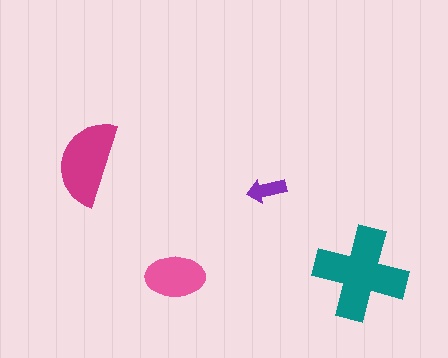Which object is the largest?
The teal cross.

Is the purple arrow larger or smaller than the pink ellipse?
Smaller.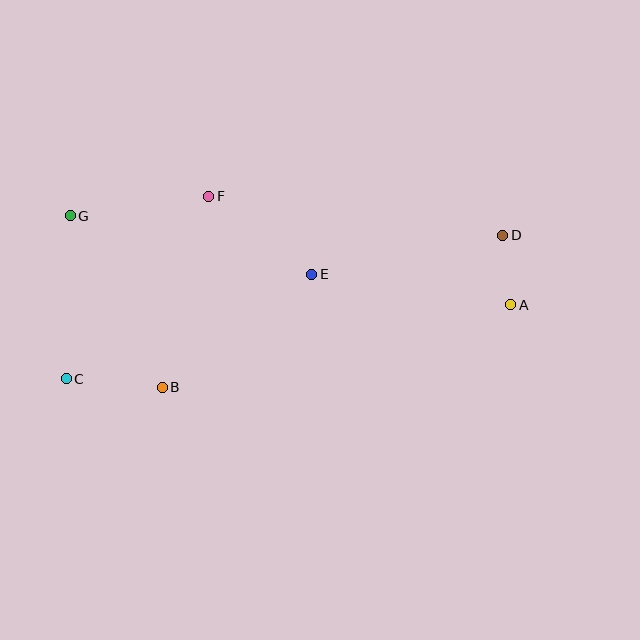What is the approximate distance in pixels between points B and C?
The distance between B and C is approximately 96 pixels.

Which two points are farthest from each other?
Points C and D are farthest from each other.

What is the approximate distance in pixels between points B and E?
The distance between B and E is approximately 188 pixels.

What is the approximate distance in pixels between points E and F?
The distance between E and F is approximately 129 pixels.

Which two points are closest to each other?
Points A and D are closest to each other.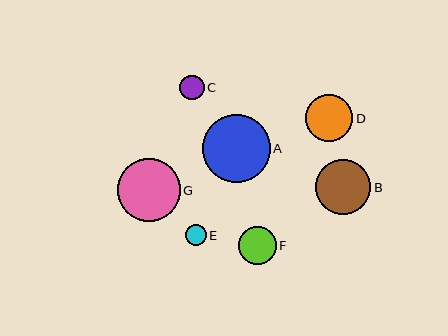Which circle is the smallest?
Circle E is the smallest with a size of approximately 21 pixels.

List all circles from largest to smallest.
From largest to smallest: A, G, B, D, F, C, E.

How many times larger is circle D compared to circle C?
Circle D is approximately 1.9 times the size of circle C.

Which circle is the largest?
Circle A is the largest with a size of approximately 68 pixels.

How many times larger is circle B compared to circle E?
Circle B is approximately 2.6 times the size of circle E.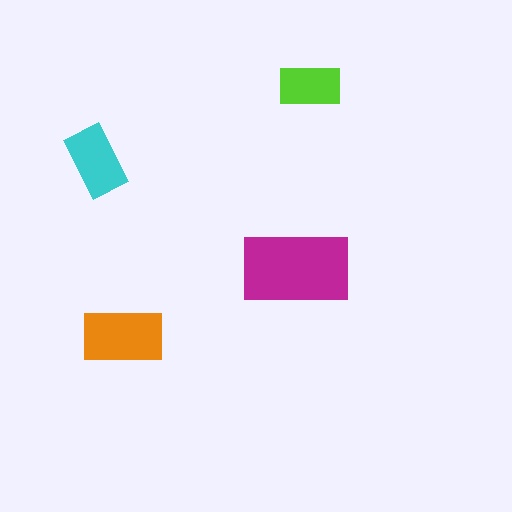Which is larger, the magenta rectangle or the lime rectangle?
The magenta one.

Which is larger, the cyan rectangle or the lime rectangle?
The cyan one.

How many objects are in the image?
There are 4 objects in the image.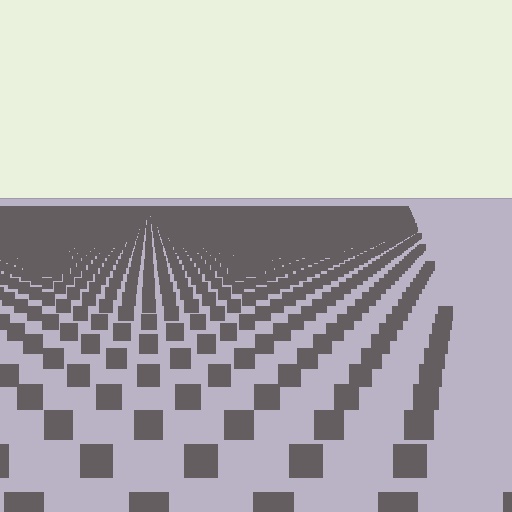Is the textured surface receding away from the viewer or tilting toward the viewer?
The surface is receding away from the viewer. Texture elements get smaller and denser toward the top.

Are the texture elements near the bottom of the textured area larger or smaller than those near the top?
Larger. Near the bottom, elements are closer to the viewer and appear at a bigger on-screen size.